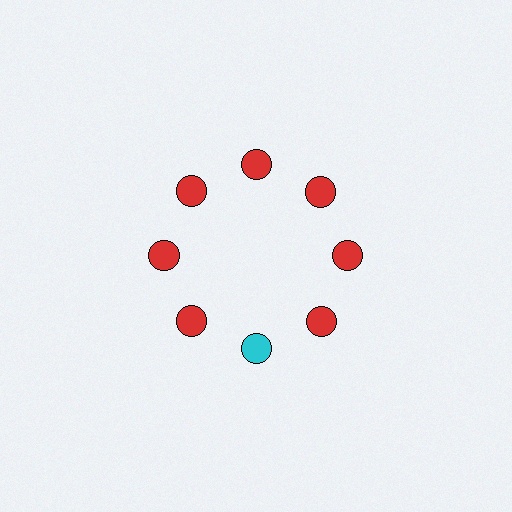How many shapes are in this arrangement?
There are 8 shapes arranged in a ring pattern.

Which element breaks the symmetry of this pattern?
The cyan circle at roughly the 6 o'clock position breaks the symmetry. All other shapes are red circles.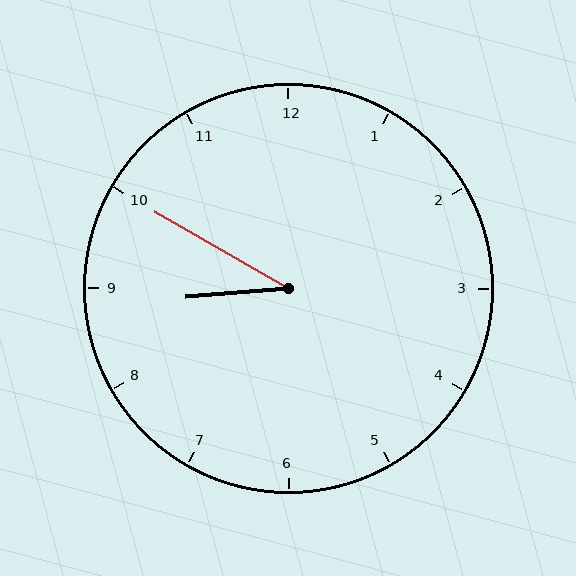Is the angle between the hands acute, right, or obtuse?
It is acute.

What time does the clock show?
8:50.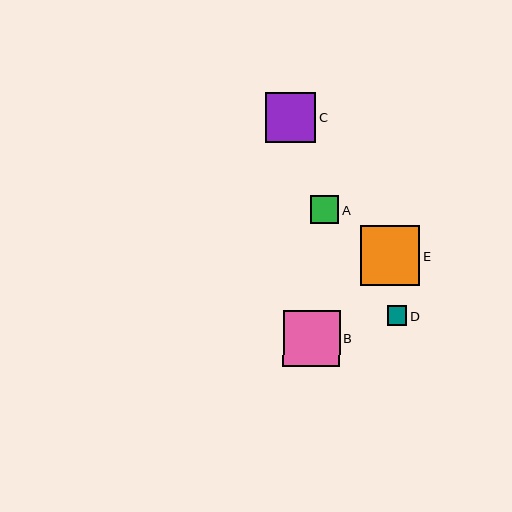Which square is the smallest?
Square D is the smallest with a size of approximately 20 pixels.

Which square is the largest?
Square E is the largest with a size of approximately 60 pixels.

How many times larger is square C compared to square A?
Square C is approximately 1.8 times the size of square A.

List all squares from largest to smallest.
From largest to smallest: E, B, C, A, D.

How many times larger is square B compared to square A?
Square B is approximately 2.0 times the size of square A.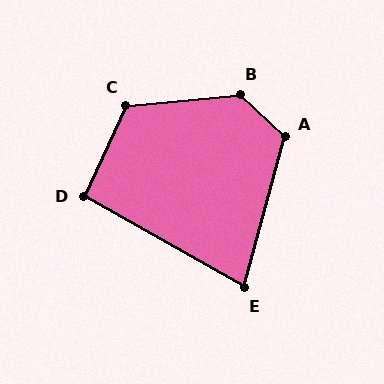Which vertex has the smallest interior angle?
E, at approximately 76 degrees.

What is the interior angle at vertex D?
Approximately 94 degrees (approximately right).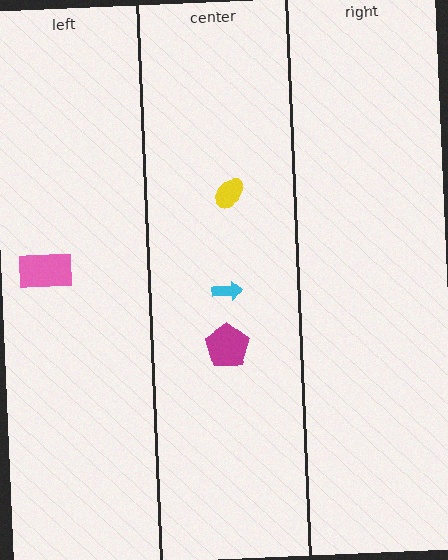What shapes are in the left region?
The pink rectangle.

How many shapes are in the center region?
3.